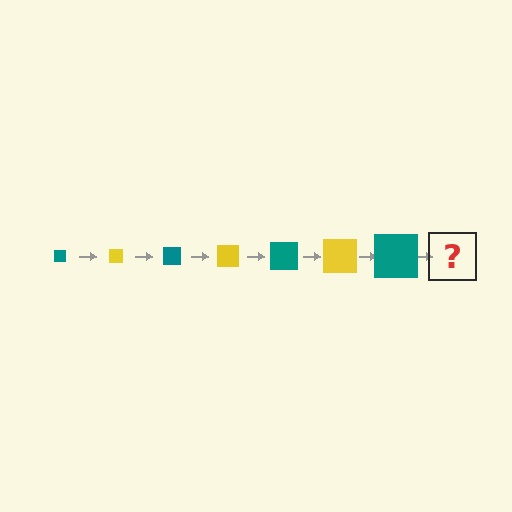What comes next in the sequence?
The next element should be a yellow square, larger than the previous one.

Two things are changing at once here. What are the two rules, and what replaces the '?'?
The two rules are that the square grows larger each step and the color cycles through teal and yellow. The '?' should be a yellow square, larger than the previous one.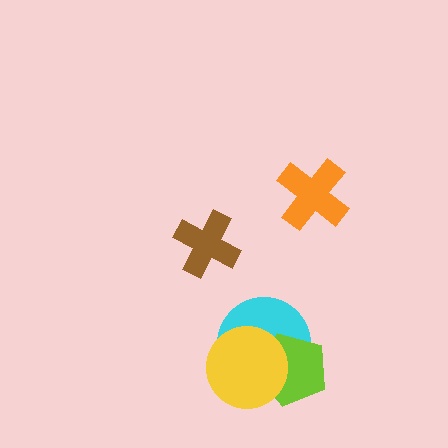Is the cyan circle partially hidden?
Yes, it is partially covered by another shape.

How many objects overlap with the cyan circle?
2 objects overlap with the cyan circle.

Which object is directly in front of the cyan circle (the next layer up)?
The lime pentagon is directly in front of the cyan circle.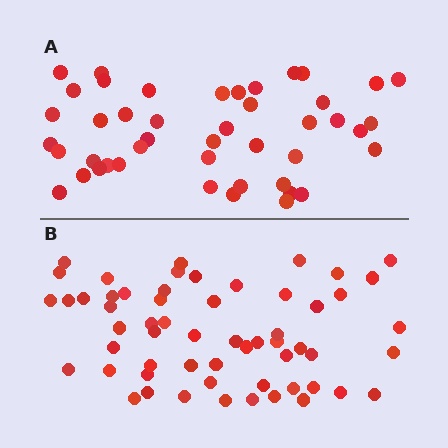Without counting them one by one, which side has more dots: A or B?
Region B (the bottom region) has more dots.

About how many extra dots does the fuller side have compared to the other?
Region B has approximately 15 more dots than region A.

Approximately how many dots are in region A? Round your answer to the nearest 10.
About 40 dots. (The exact count is 45, which rounds to 40.)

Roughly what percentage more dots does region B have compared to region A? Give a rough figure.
About 30% more.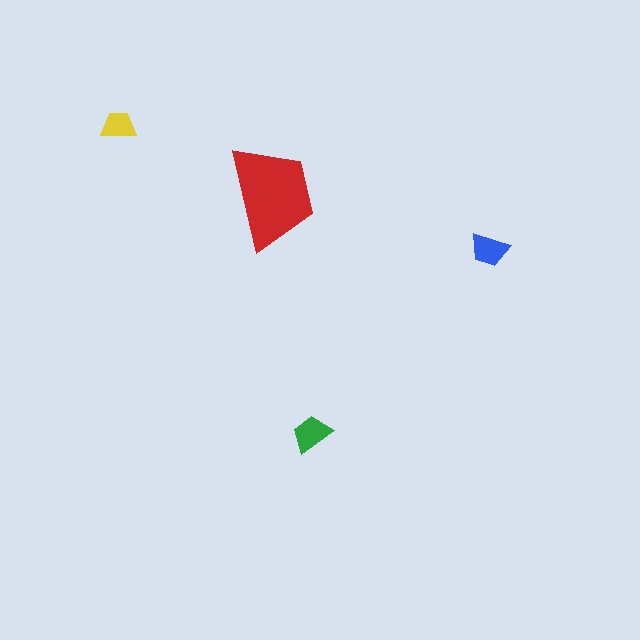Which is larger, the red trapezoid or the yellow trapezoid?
The red one.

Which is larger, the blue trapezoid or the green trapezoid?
The green one.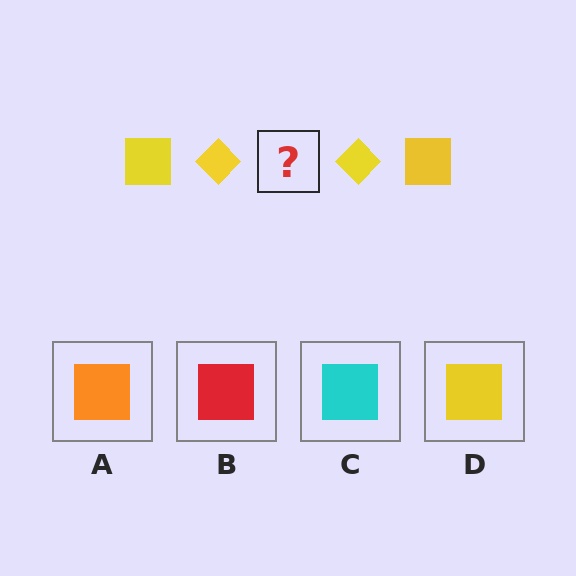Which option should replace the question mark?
Option D.